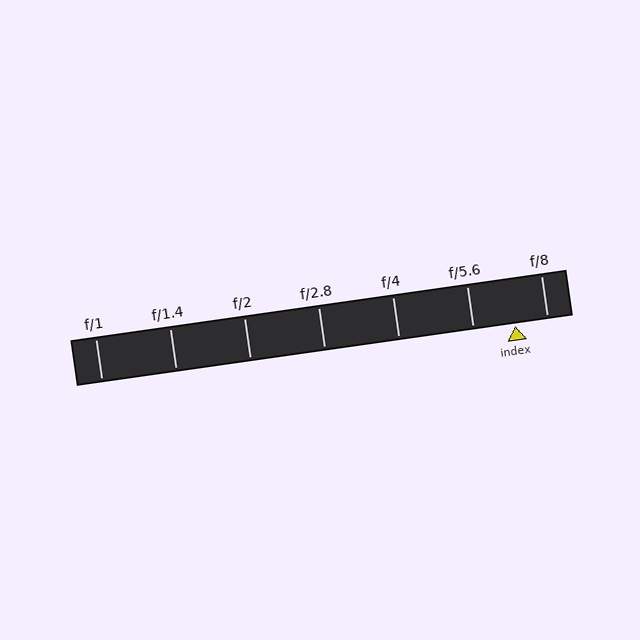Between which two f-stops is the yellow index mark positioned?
The index mark is between f/5.6 and f/8.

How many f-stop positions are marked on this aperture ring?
There are 7 f-stop positions marked.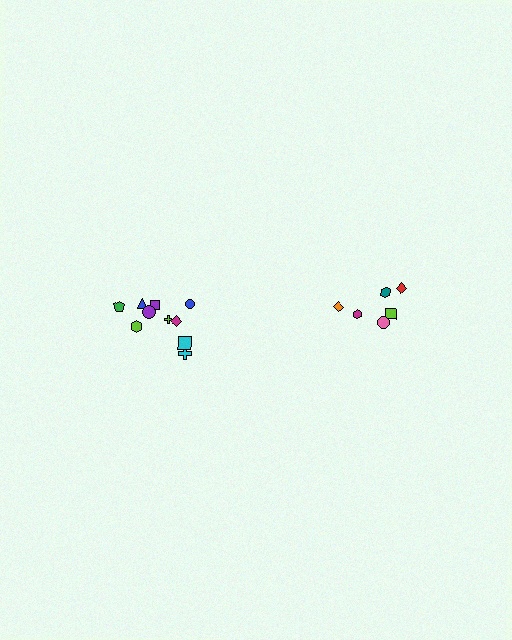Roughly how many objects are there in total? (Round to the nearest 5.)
Roughly 15 objects in total.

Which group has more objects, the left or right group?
The left group.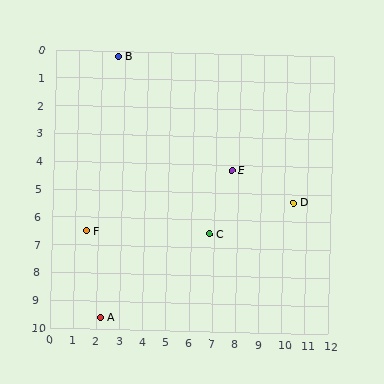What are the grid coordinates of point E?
Point E is at approximately (7.7, 4.2).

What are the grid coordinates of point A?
Point A is at approximately (2.2, 9.6).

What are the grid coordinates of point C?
Point C is at approximately (6.8, 6.5).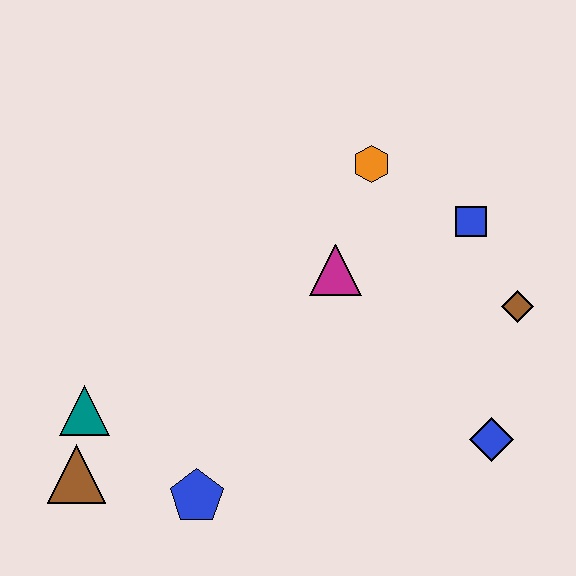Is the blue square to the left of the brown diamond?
Yes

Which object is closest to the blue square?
The brown diamond is closest to the blue square.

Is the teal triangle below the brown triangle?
No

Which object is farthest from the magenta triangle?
The brown triangle is farthest from the magenta triangle.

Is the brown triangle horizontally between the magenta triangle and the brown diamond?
No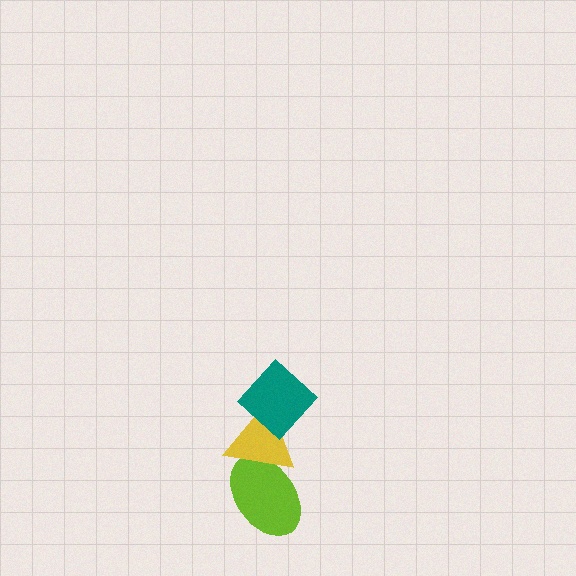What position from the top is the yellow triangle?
The yellow triangle is 2nd from the top.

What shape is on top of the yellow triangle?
The teal diamond is on top of the yellow triangle.